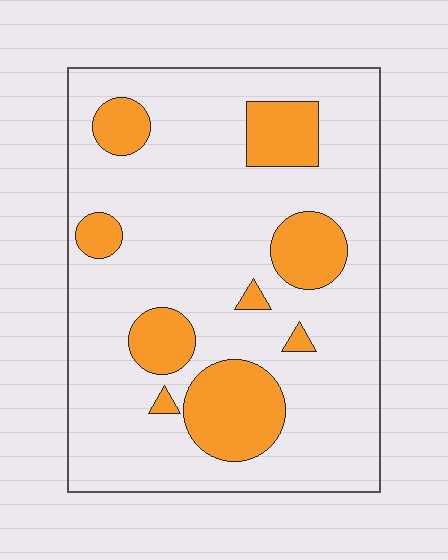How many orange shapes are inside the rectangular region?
9.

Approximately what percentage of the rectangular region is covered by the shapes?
Approximately 20%.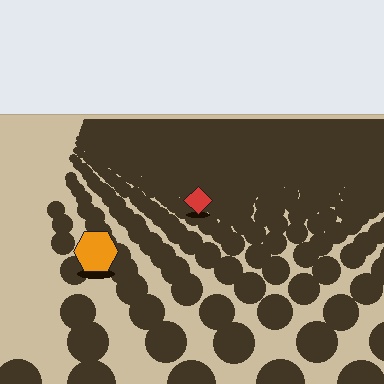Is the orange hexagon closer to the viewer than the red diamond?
Yes. The orange hexagon is closer — you can tell from the texture gradient: the ground texture is coarser near it.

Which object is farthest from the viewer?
The red diamond is farthest from the viewer. It appears smaller and the ground texture around it is denser.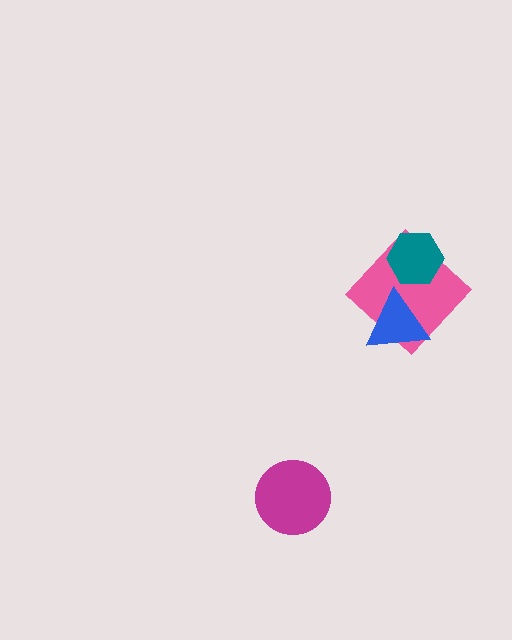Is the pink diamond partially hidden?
Yes, it is partially covered by another shape.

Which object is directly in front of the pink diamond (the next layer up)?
The blue triangle is directly in front of the pink diamond.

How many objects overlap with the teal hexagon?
1 object overlaps with the teal hexagon.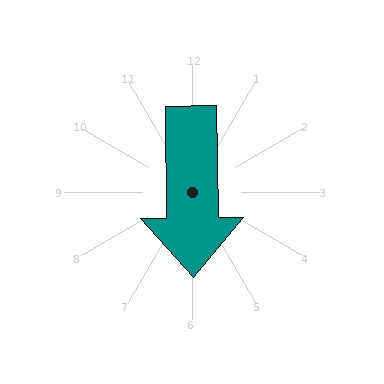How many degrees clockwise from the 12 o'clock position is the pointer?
Approximately 179 degrees.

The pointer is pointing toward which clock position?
Roughly 6 o'clock.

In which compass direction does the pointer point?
South.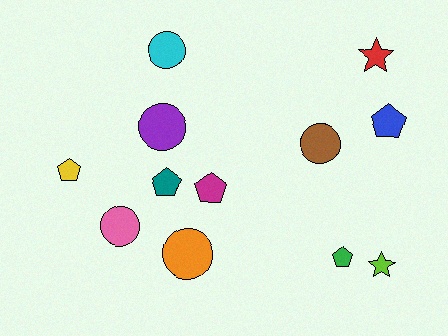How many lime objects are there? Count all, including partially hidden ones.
There is 1 lime object.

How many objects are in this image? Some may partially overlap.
There are 12 objects.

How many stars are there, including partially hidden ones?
There are 2 stars.